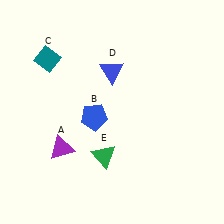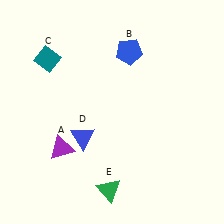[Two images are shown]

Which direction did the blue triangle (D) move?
The blue triangle (D) moved down.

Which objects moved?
The objects that moved are: the blue pentagon (B), the blue triangle (D), the green triangle (E).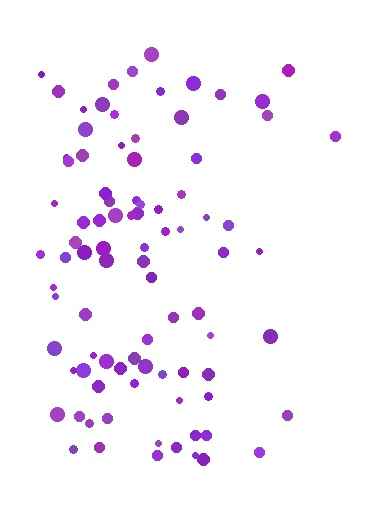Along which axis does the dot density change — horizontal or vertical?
Horizontal.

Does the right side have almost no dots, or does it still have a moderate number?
Still a moderate number, just noticeably fewer than the left.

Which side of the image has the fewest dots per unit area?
The right.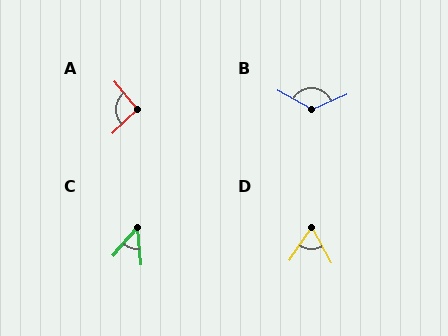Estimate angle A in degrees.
Approximately 94 degrees.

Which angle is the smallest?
C, at approximately 46 degrees.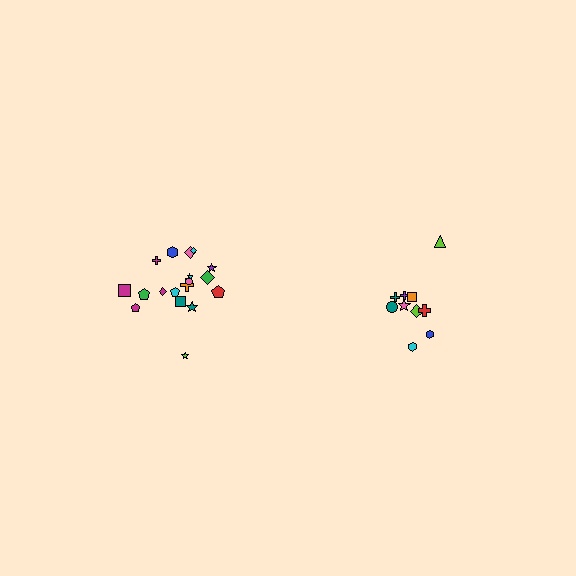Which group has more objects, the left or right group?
The left group.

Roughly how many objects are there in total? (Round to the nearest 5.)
Roughly 30 objects in total.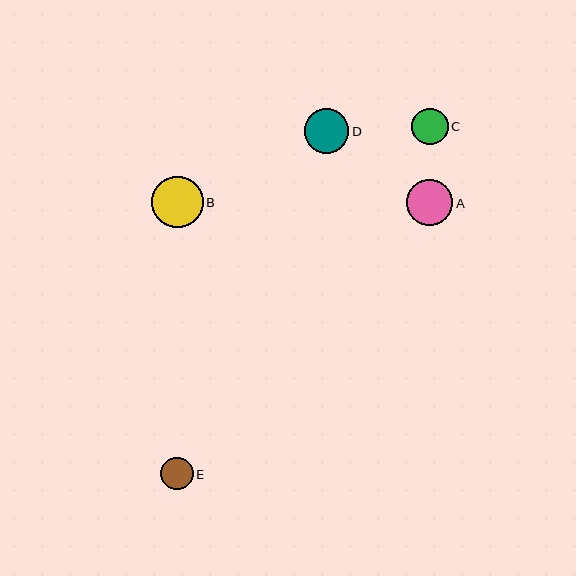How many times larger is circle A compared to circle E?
Circle A is approximately 1.5 times the size of circle E.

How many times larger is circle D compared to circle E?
Circle D is approximately 1.4 times the size of circle E.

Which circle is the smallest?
Circle E is the smallest with a size of approximately 32 pixels.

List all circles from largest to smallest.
From largest to smallest: B, A, D, C, E.